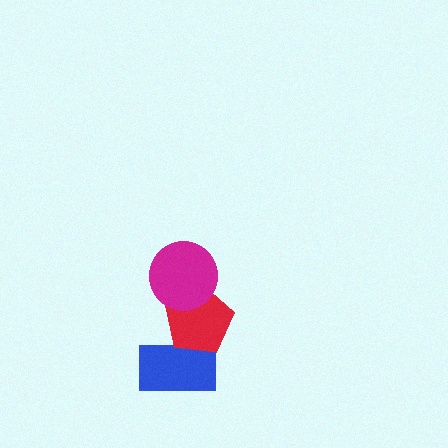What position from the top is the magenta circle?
The magenta circle is 1st from the top.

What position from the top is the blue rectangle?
The blue rectangle is 3rd from the top.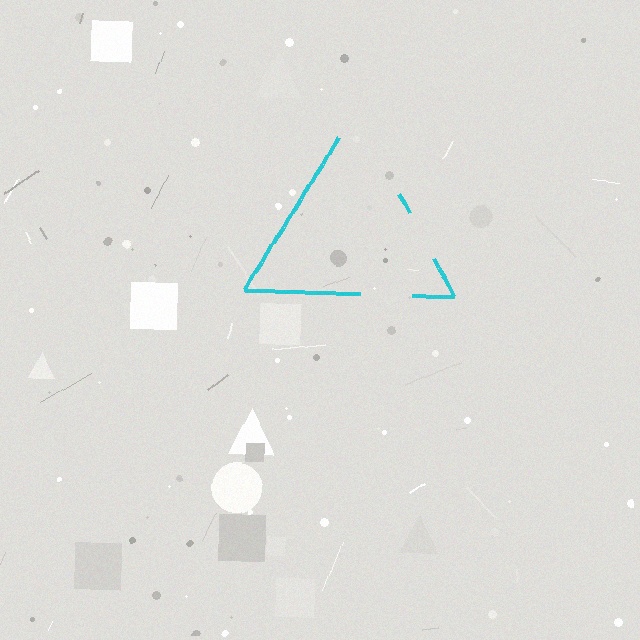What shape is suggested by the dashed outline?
The dashed outline suggests a triangle.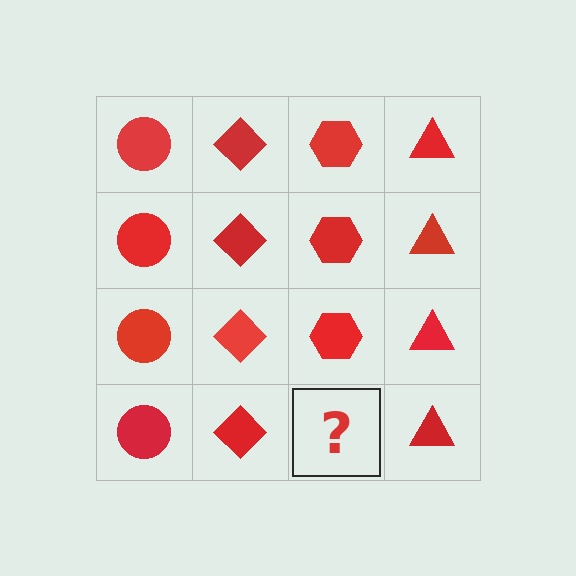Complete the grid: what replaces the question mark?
The question mark should be replaced with a red hexagon.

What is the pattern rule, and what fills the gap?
The rule is that each column has a consistent shape. The gap should be filled with a red hexagon.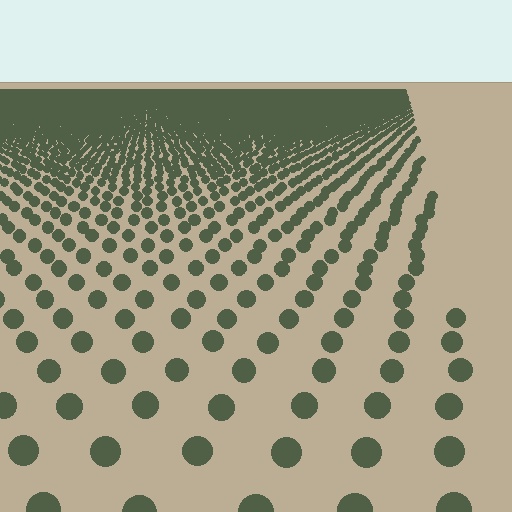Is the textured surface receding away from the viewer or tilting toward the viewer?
The surface is receding away from the viewer. Texture elements get smaller and denser toward the top.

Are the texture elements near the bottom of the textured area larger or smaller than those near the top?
Larger. Near the bottom, elements are closer to the viewer and appear at a bigger on-screen size.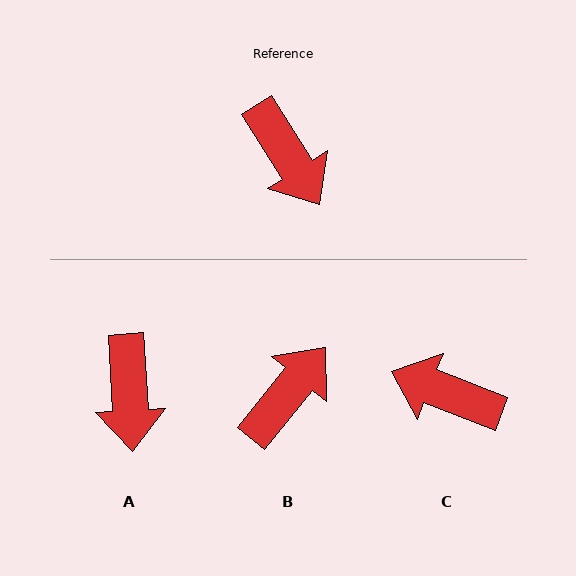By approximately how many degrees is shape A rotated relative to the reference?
Approximately 29 degrees clockwise.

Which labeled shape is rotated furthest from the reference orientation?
C, about 144 degrees away.